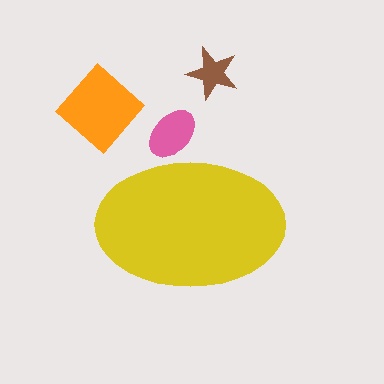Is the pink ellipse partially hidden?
Yes, the pink ellipse is partially hidden behind the yellow ellipse.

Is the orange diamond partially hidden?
No, the orange diamond is fully visible.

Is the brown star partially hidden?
No, the brown star is fully visible.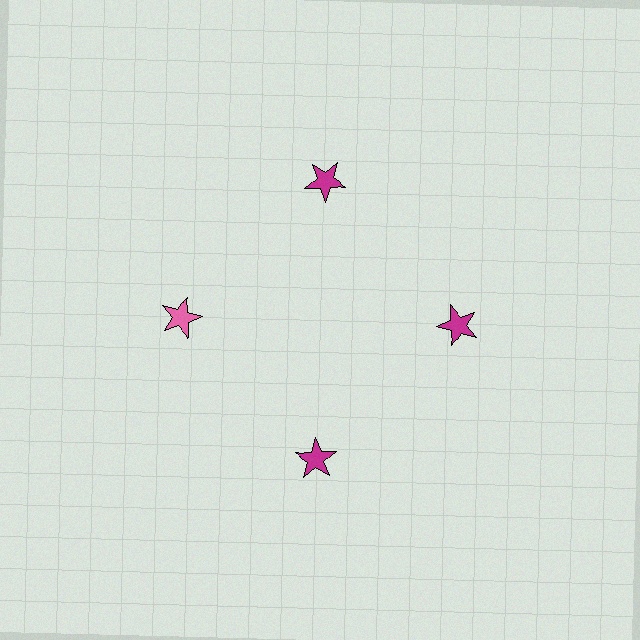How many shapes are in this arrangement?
There are 4 shapes arranged in a ring pattern.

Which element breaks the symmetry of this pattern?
The pink star at roughly the 9 o'clock position breaks the symmetry. All other shapes are magenta stars.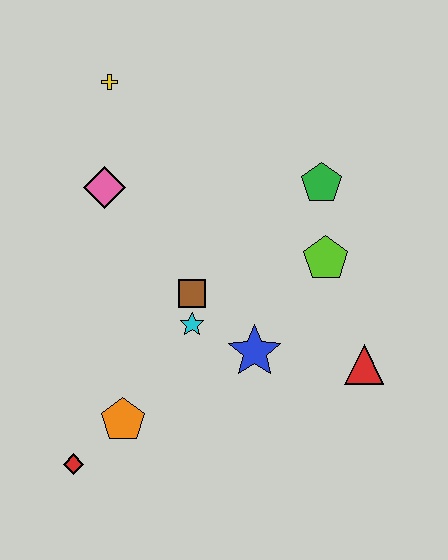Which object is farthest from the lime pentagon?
The red diamond is farthest from the lime pentagon.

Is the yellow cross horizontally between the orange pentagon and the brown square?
No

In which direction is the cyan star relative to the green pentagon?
The cyan star is below the green pentagon.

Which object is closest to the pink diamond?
The yellow cross is closest to the pink diamond.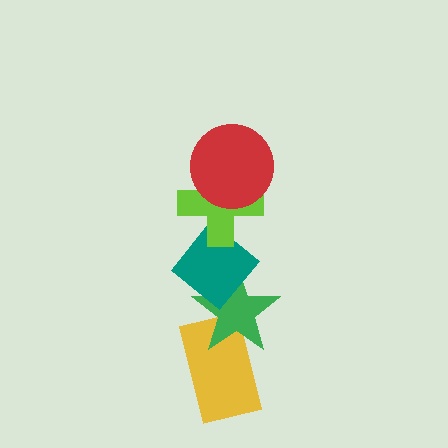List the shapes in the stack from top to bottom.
From top to bottom: the red circle, the lime cross, the teal diamond, the green star, the yellow rectangle.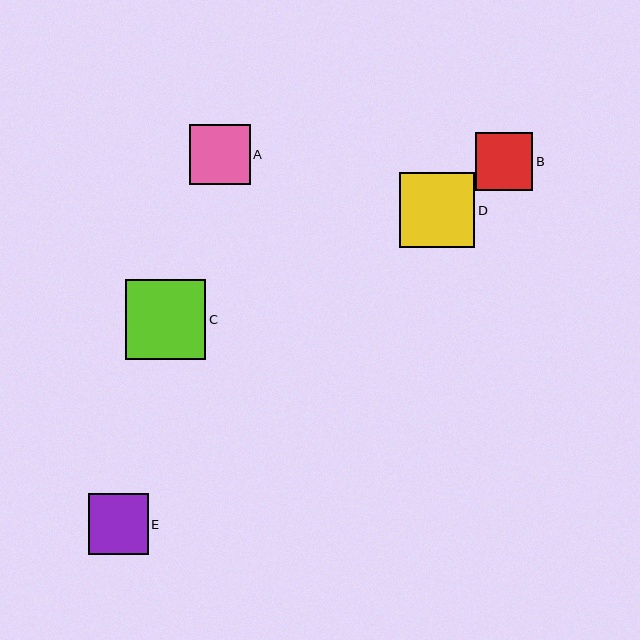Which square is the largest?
Square C is the largest with a size of approximately 80 pixels.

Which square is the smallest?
Square B is the smallest with a size of approximately 58 pixels.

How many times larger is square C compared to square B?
Square C is approximately 1.4 times the size of square B.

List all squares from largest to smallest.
From largest to smallest: C, D, A, E, B.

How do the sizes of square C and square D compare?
Square C and square D are approximately the same size.